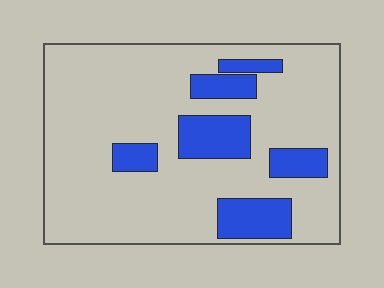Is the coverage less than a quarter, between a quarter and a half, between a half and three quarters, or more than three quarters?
Less than a quarter.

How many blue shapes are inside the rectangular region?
6.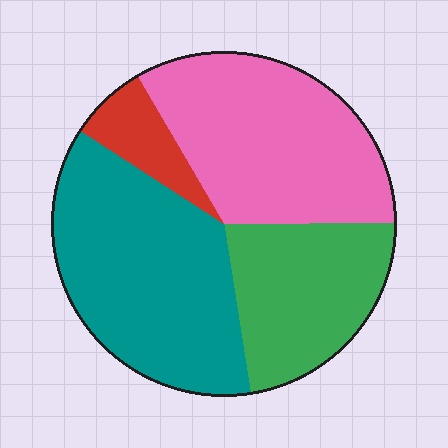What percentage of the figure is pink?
Pink covers 33% of the figure.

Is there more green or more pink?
Pink.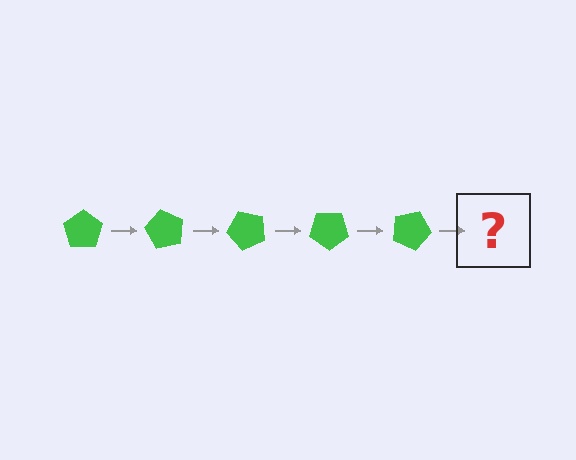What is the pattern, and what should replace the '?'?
The pattern is that the pentagon rotates 60 degrees each step. The '?' should be a green pentagon rotated 300 degrees.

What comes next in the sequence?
The next element should be a green pentagon rotated 300 degrees.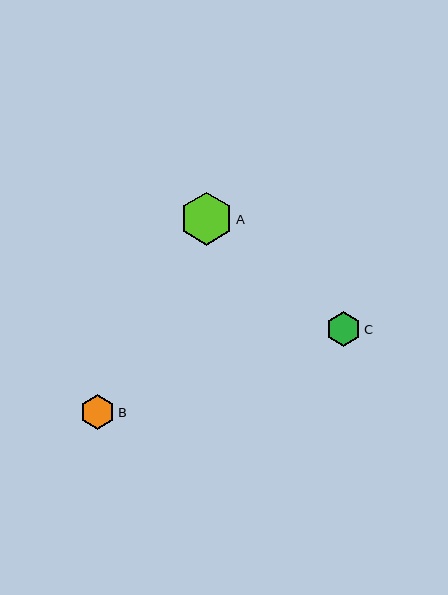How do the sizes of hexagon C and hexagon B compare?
Hexagon C and hexagon B are approximately the same size.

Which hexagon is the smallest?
Hexagon B is the smallest with a size of approximately 34 pixels.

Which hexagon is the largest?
Hexagon A is the largest with a size of approximately 52 pixels.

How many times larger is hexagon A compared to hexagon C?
Hexagon A is approximately 1.5 times the size of hexagon C.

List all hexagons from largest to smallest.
From largest to smallest: A, C, B.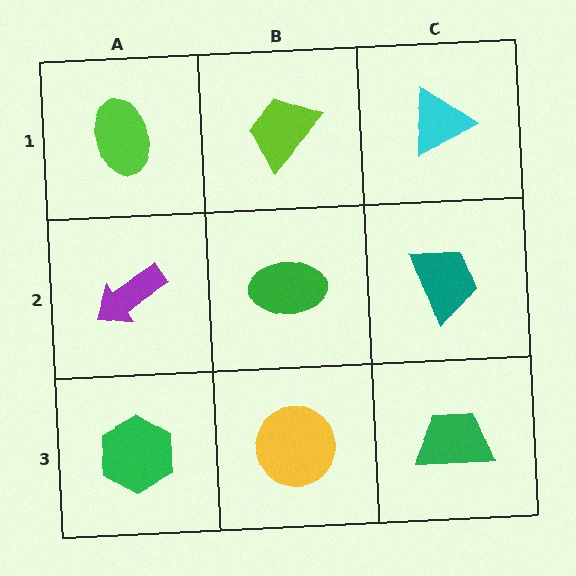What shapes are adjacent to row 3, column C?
A teal trapezoid (row 2, column C), a yellow circle (row 3, column B).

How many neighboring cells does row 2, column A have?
3.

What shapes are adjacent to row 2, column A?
A lime ellipse (row 1, column A), a green hexagon (row 3, column A), a green ellipse (row 2, column B).